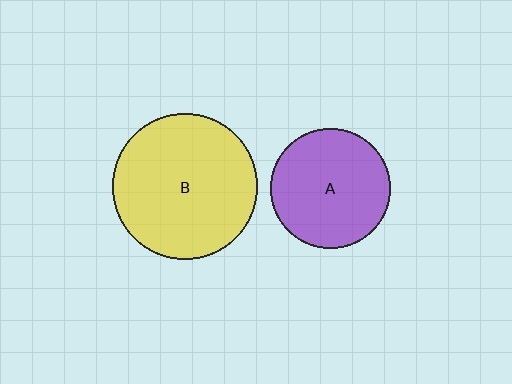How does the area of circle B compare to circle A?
Approximately 1.5 times.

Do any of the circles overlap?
No, none of the circles overlap.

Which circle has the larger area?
Circle B (yellow).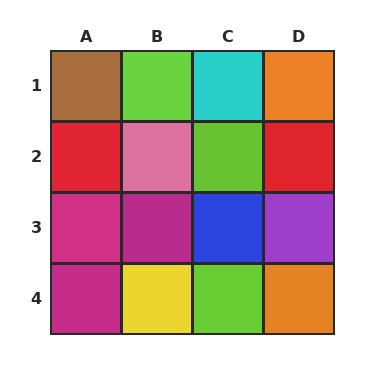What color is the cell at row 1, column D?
Orange.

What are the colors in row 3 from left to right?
Magenta, magenta, blue, purple.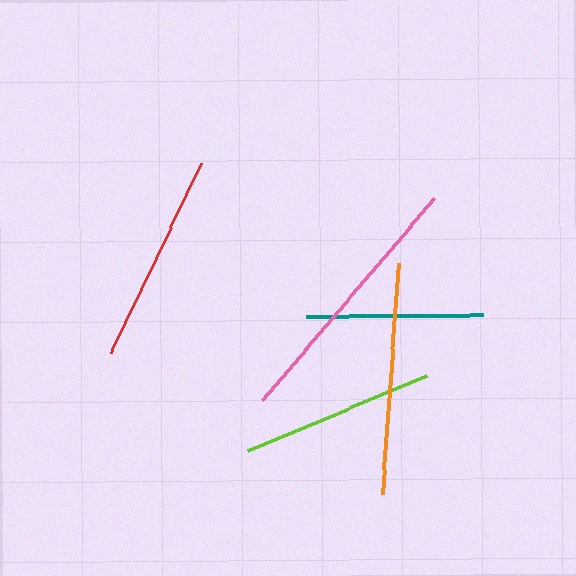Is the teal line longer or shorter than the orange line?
The orange line is longer than the teal line.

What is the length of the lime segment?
The lime segment is approximately 194 pixels long.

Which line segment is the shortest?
The teal line is the shortest at approximately 178 pixels.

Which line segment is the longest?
The pink line is the longest at approximately 265 pixels.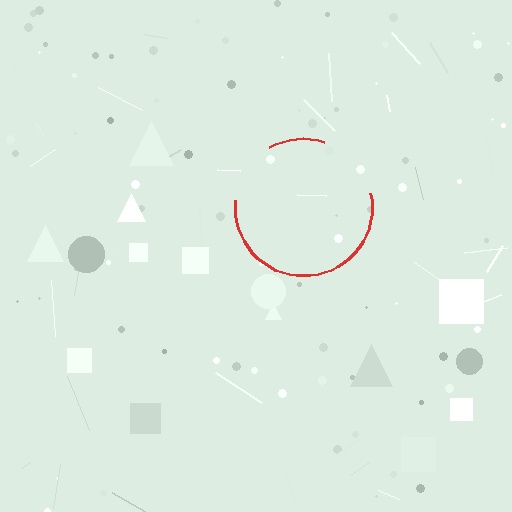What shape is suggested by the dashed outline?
The dashed outline suggests a circle.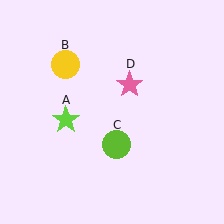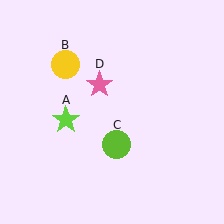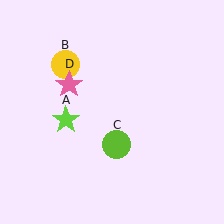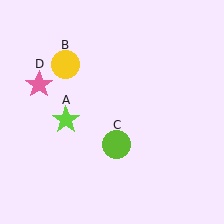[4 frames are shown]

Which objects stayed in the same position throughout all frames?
Lime star (object A) and yellow circle (object B) and lime circle (object C) remained stationary.